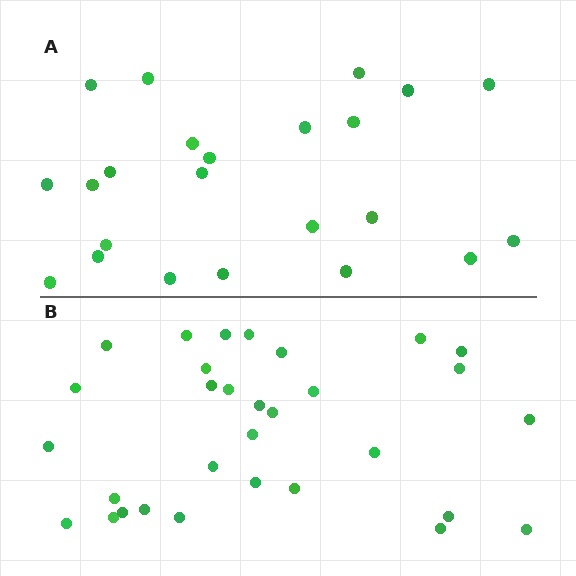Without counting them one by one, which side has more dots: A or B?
Region B (the bottom region) has more dots.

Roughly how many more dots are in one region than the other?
Region B has roughly 8 or so more dots than region A.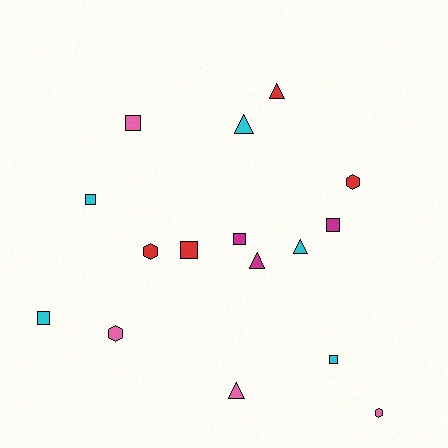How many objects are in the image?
There are 16 objects.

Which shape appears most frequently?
Square, with 7 objects.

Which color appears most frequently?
Cyan, with 5 objects.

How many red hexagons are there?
There are 2 red hexagons.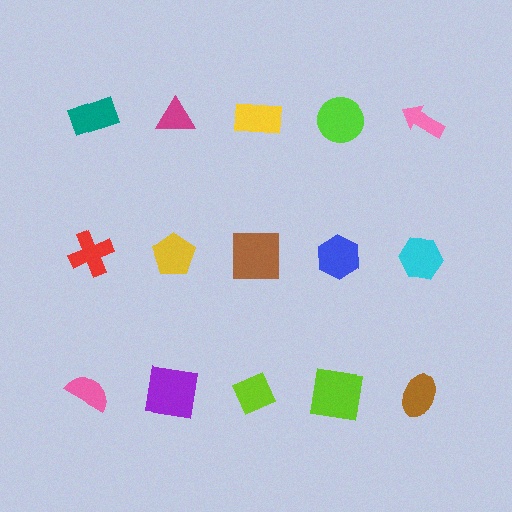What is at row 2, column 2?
A yellow pentagon.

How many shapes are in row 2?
5 shapes.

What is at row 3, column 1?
A pink semicircle.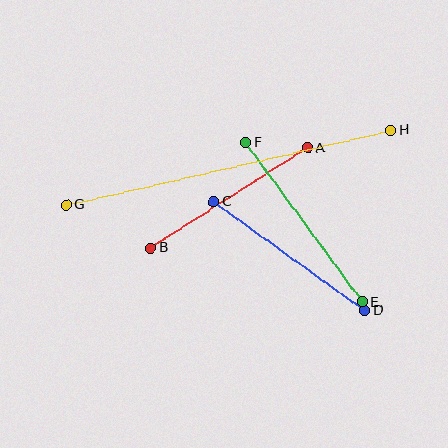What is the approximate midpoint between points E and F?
The midpoint is at approximately (304, 222) pixels.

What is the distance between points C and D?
The distance is approximately 186 pixels.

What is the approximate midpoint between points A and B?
The midpoint is at approximately (229, 198) pixels.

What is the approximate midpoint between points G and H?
The midpoint is at approximately (229, 167) pixels.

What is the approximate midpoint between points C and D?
The midpoint is at approximately (289, 256) pixels.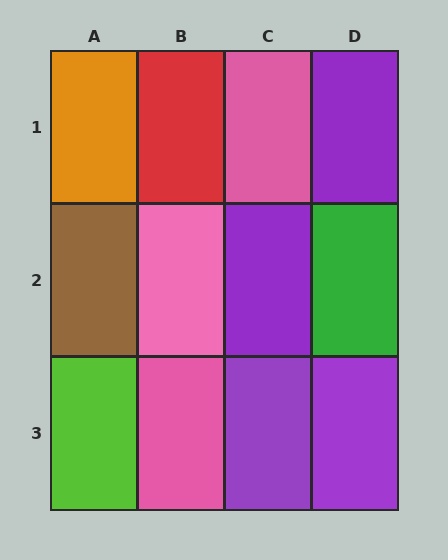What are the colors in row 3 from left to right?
Lime, pink, purple, purple.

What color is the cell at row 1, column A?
Orange.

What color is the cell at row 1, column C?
Pink.